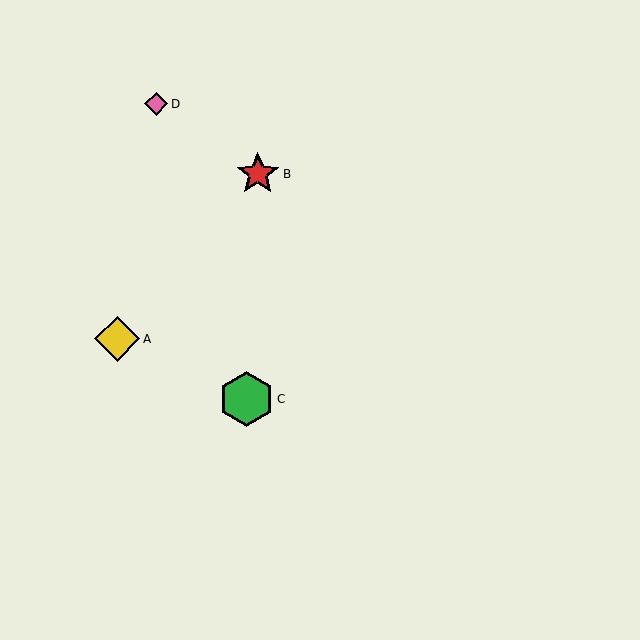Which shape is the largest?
The green hexagon (labeled C) is the largest.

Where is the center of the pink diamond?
The center of the pink diamond is at (156, 104).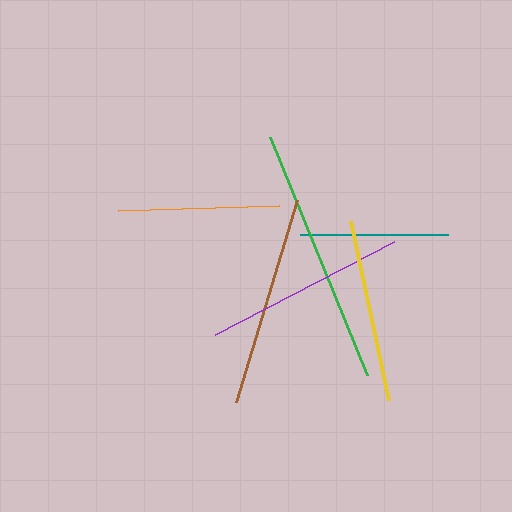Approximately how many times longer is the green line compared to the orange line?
The green line is approximately 1.6 times the length of the orange line.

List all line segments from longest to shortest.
From longest to shortest: green, brown, purple, yellow, orange, teal.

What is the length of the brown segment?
The brown segment is approximately 211 pixels long.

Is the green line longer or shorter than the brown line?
The green line is longer than the brown line.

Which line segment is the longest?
The green line is the longest at approximately 257 pixels.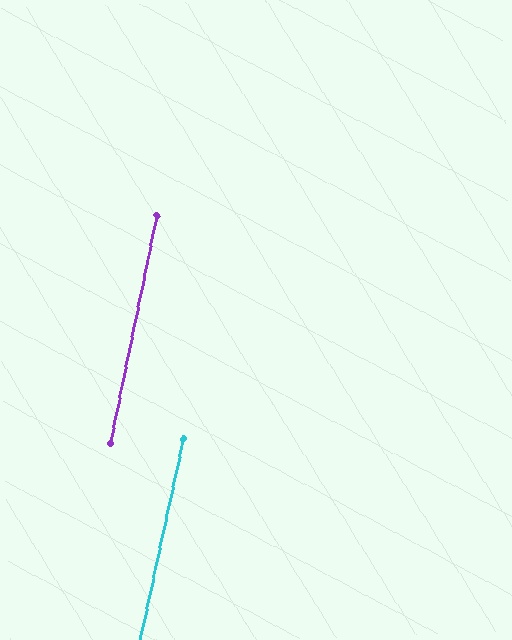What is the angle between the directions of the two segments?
Approximately 0 degrees.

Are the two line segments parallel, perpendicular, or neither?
Parallel — their directions differ by only 0.4°.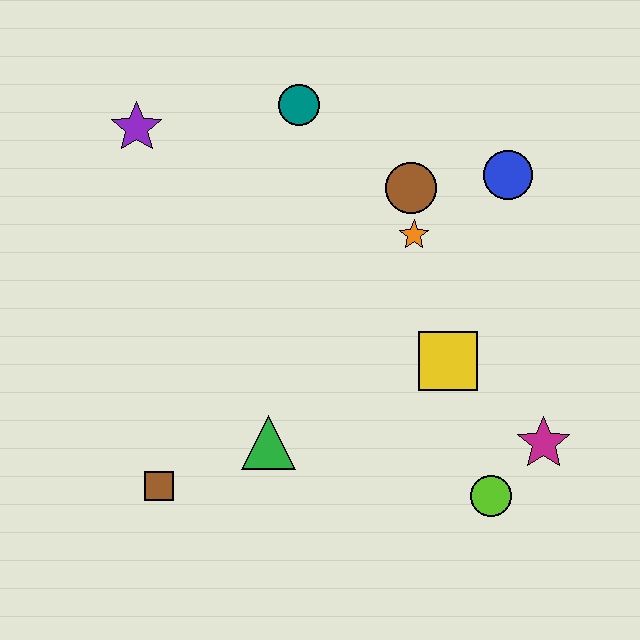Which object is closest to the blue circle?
The brown circle is closest to the blue circle.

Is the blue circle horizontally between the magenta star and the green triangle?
Yes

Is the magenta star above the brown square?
Yes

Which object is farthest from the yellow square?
The purple star is farthest from the yellow square.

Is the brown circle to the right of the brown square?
Yes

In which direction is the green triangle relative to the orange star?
The green triangle is below the orange star.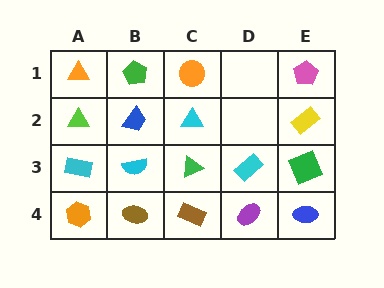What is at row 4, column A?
An orange hexagon.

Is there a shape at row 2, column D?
No, that cell is empty.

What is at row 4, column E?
A blue ellipse.